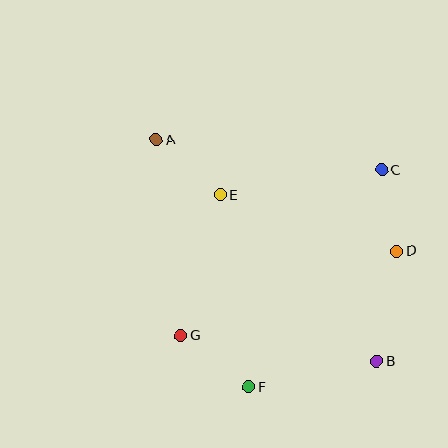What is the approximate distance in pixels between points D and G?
The distance between D and G is approximately 231 pixels.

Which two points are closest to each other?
Points C and D are closest to each other.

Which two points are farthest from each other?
Points A and B are farthest from each other.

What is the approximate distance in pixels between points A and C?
The distance between A and C is approximately 228 pixels.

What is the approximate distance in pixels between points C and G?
The distance between C and G is approximately 260 pixels.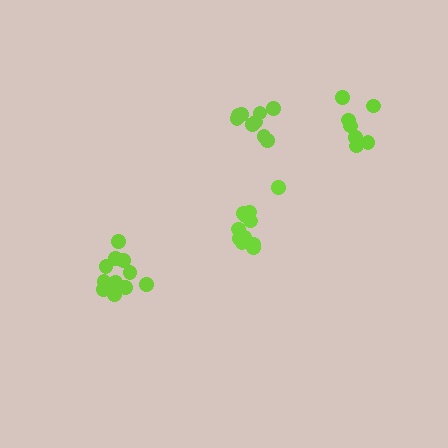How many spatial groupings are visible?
There are 4 spatial groupings.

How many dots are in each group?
Group 1: 11 dots, Group 2: 7 dots, Group 3: 9 dots, Group 4: 11 dots (38 total).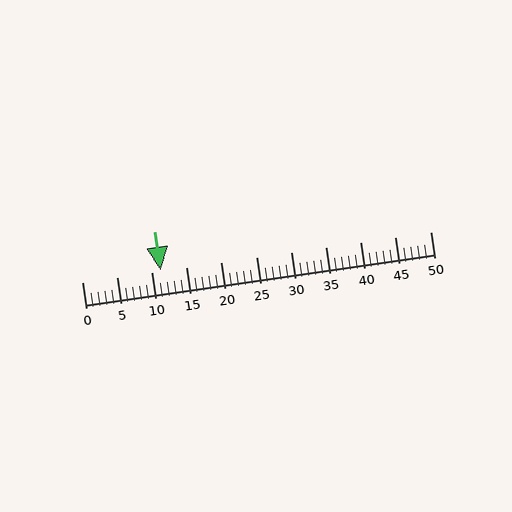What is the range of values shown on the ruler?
The ruler shows values from 0 to 50.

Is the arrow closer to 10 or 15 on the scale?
The arrow is closer to 10.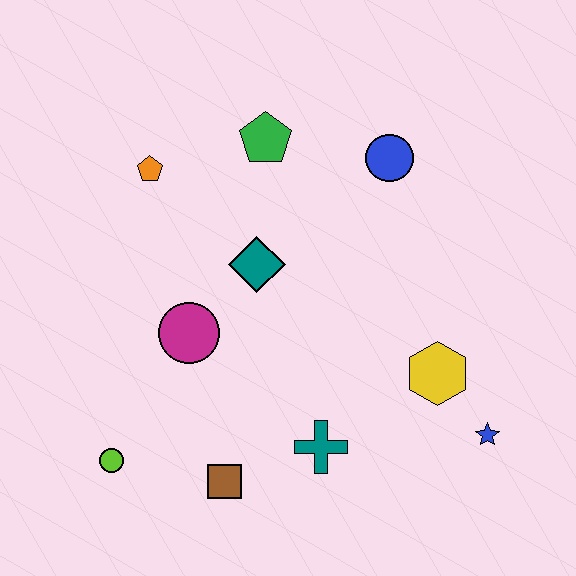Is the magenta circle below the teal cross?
No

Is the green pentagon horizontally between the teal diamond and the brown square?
No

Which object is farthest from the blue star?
The orange pentagon is farthest from the blue star.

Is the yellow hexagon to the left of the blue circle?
No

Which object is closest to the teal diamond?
The magenta circle is closest to the teal diamond.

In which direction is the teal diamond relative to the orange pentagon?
The teal diamond is to the right of the orange pentagon.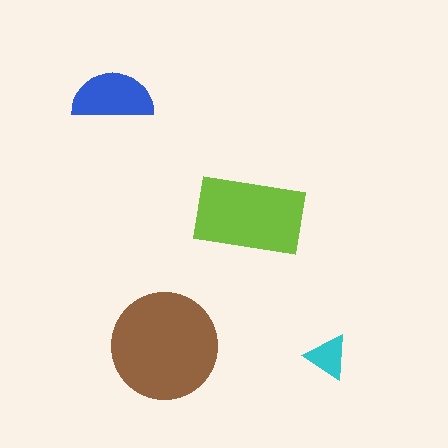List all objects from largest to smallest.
The brown circle, the lime rectangle, the blue semicircle, the cyan triangle.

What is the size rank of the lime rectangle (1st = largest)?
2nd.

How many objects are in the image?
There are 4 objects in the image.